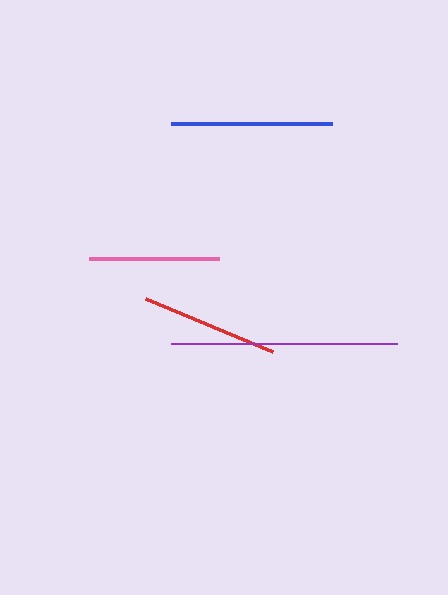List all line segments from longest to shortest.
From longest to shortest: purple, blue, red, pink.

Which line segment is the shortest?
The pink line is the shortest at approximately 131 pixels.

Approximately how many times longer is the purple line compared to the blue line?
The purple line is approximately 1.4 times the length of the blue line.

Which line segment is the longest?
The purple line is the longest at approximately 226 pixels.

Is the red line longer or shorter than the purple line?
The purple line is longer than the red line.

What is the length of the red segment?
The red segment is approximately 138 pixels long.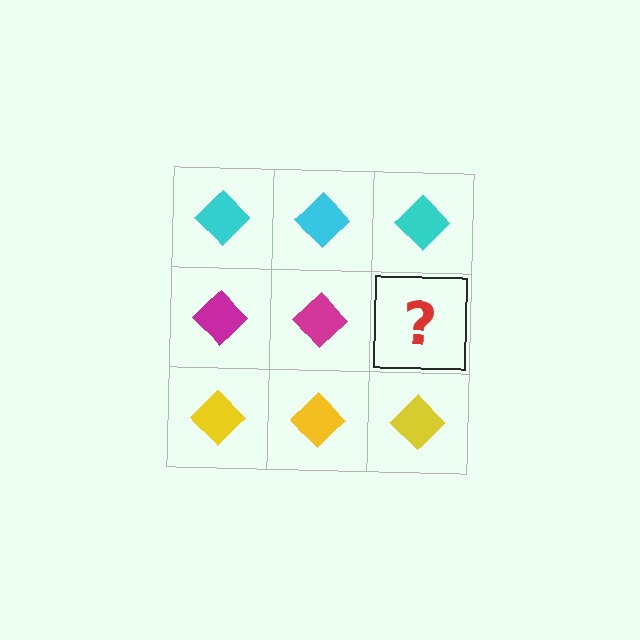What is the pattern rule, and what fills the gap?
The rule is that each row has a consistent color. The gap should be filled with a magenta diamond.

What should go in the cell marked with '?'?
The missing cell should contain a magenta diamond.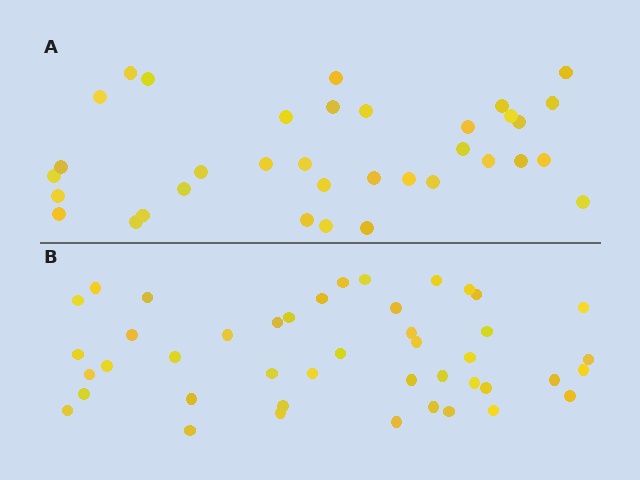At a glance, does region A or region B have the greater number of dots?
Region B (the bottom region) has more dots.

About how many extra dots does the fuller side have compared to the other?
Region B has roughly 8 or so more dots than region A.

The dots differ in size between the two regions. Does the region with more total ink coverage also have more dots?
No. Region A has more total ink coverage because its dots are larger, but region B actually contains more individual dots. Total area can be misleading — the number of items is what matters here.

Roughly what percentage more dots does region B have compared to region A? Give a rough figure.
About 25% more.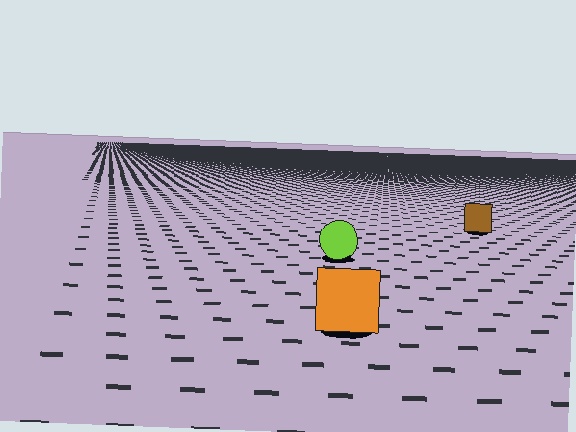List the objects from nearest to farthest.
From nearest to farthest: the orange square, the lime circle, the brown square.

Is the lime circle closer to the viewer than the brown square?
Yes. The lime circle is closer — you can tell from the texture gradient: the ground texture is coarser near it.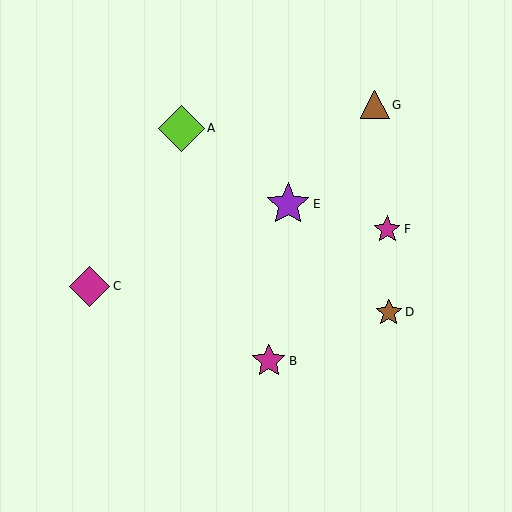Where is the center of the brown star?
The center of the brown star is at (389, 312).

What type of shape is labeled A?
Shape A is a lime diamond.